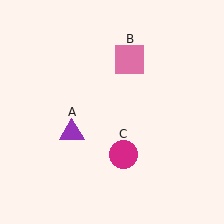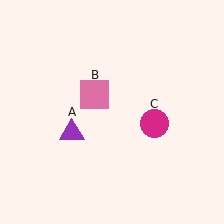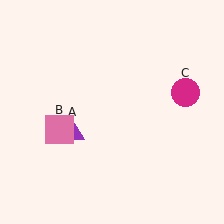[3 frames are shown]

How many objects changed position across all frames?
2 objects changed position: pink square (object B), magenta circle (object C).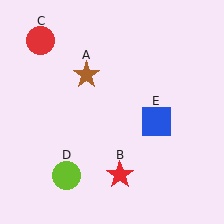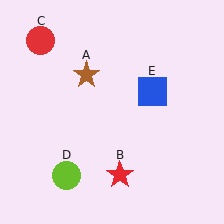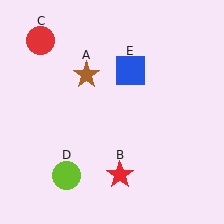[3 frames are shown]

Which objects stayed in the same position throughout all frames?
Brown star (object A) and red star (object B) and red circle (object C) and lime circle (object D) remained stationary.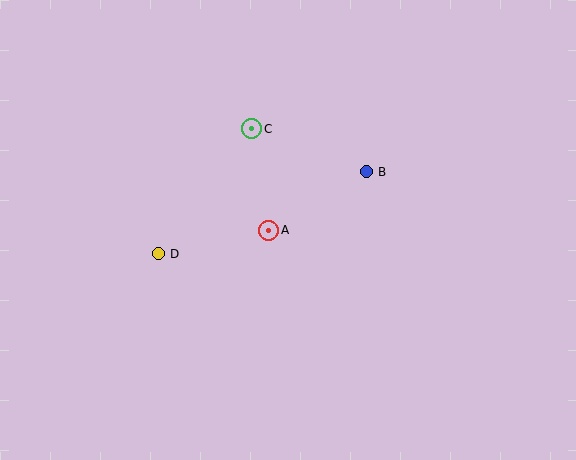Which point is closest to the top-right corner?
Point B is closest to the top-right corner.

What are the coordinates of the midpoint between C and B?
The midpoint between C and B is at (309, 150).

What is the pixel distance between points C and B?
The distance between C and B is 123 pixels.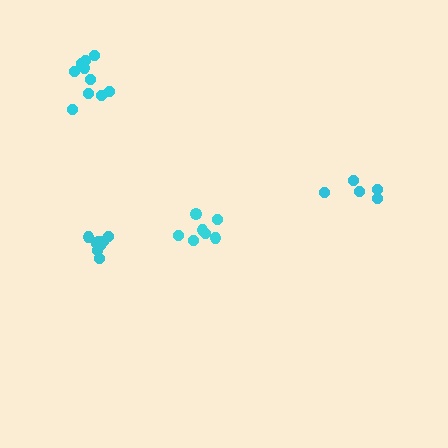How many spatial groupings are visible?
There are 4 spatial groupings.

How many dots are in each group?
Group 1: 7 dots, Group 2: 9 dots, Group 3: 5 dots, Group 4: 10 dots (31 total).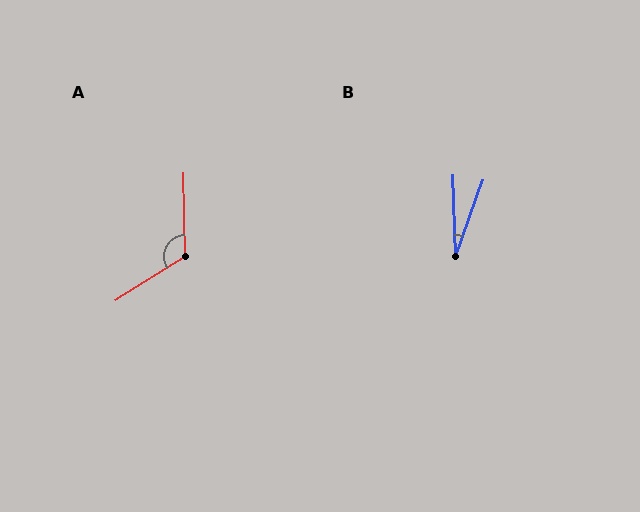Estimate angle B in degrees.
Approximately 21 degrees.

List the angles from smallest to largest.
B (21°), A (121°).